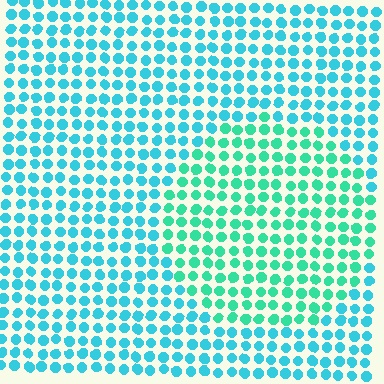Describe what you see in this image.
The image is filled with small cyan elements in a uniform arrangement. A circle-shaped region is visible where the elements are tinted to a slightly different hue, forming a subtle color boundary.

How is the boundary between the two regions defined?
The boundary is defined purely by a slight shift in hue (about 30 degrees). Spacing, size, and orientation are identical on both sides.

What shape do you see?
I see a circle.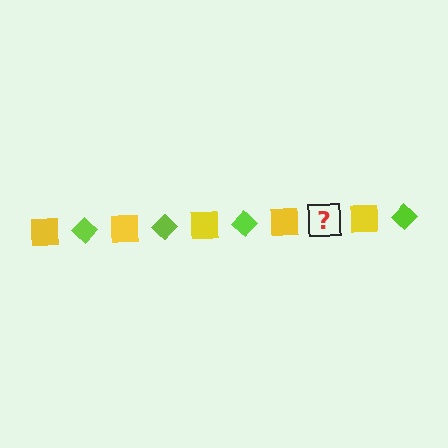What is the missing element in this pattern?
The missing element is a lime diamond.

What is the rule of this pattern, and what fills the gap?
The rule is that the pattern alternates between yellow square and lime diamond. The gap should be filled with a lime diamond.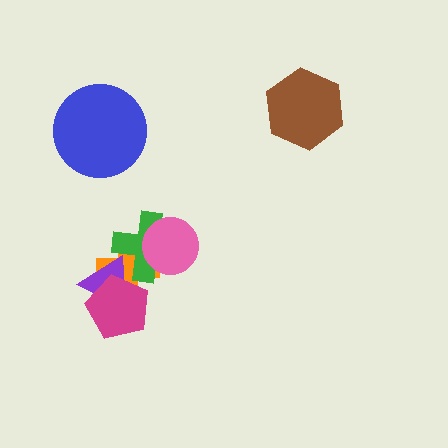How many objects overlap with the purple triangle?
3 objects overlap with the purple triangle.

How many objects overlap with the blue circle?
0 objects overlap with the blue circle.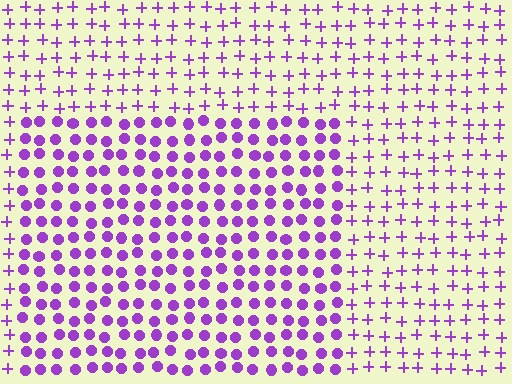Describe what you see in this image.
The image is filled with small purple elements arranged in a uniform grid. A rectangle-shaped region contains circles, while the surrounding area contains plus signs. The boundary is defined purely by the change in element shape.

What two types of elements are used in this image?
The image uses circles inside the rectangle region and plus signs outside it.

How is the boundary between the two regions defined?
The boundary is defined by a change in element shape: circles inside vs. plus signs outside. All elements share the same color and spacing.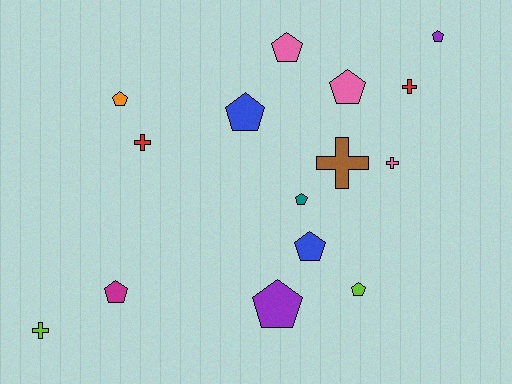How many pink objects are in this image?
There are 3 pink objects.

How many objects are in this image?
There are 15 objects.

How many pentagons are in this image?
There are 10 pentagons.